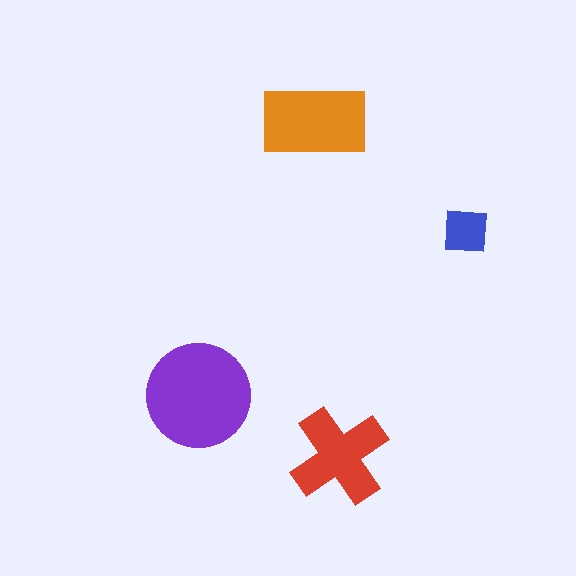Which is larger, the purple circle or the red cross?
The purple circle.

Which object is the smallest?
The blue square.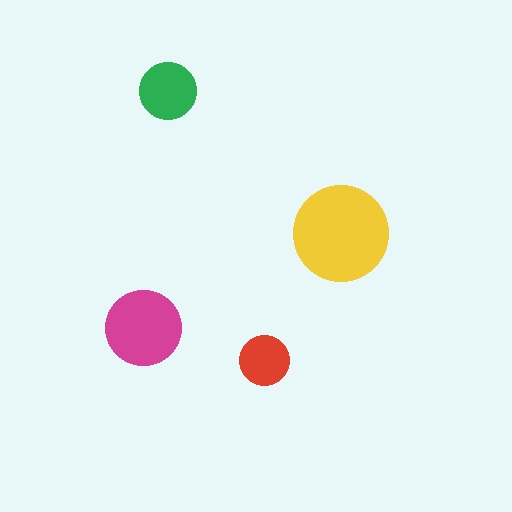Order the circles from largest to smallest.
the yellow one, the magenta one, the green one, the red one.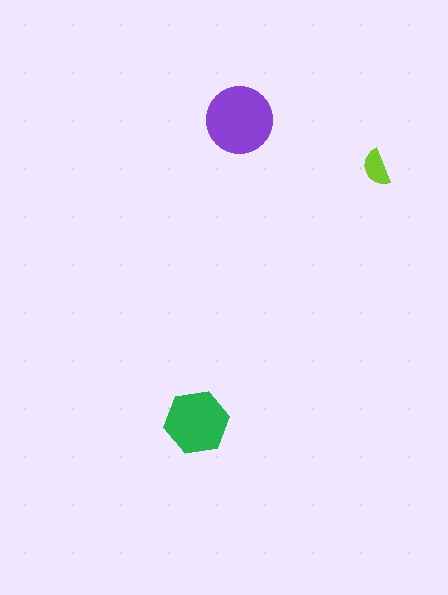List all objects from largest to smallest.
The purple circle, the green hexagon, the lime semicircle.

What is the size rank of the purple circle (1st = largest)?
1st.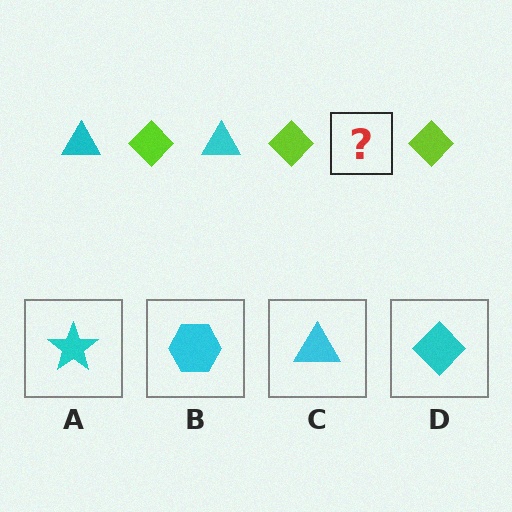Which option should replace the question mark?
Option C.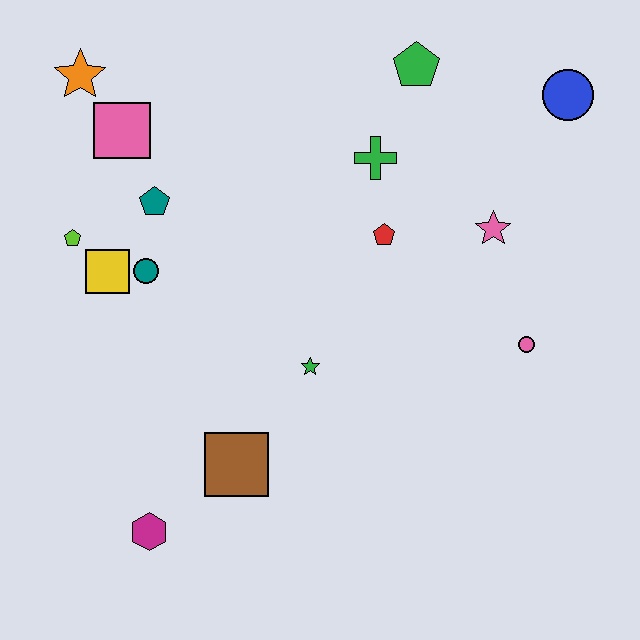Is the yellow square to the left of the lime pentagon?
No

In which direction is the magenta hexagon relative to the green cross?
The magenta hexagon is below the green cross.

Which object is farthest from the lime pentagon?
The blue circle is farthest from the lime pentagon.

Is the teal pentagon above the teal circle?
Yes